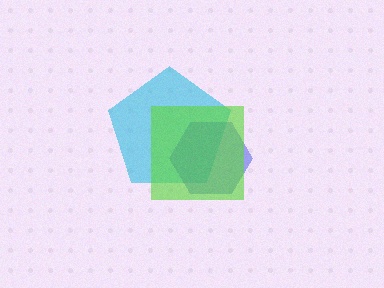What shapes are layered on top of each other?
The layered shapes are: a cyan pentagon, a blue hexagon, a lime square.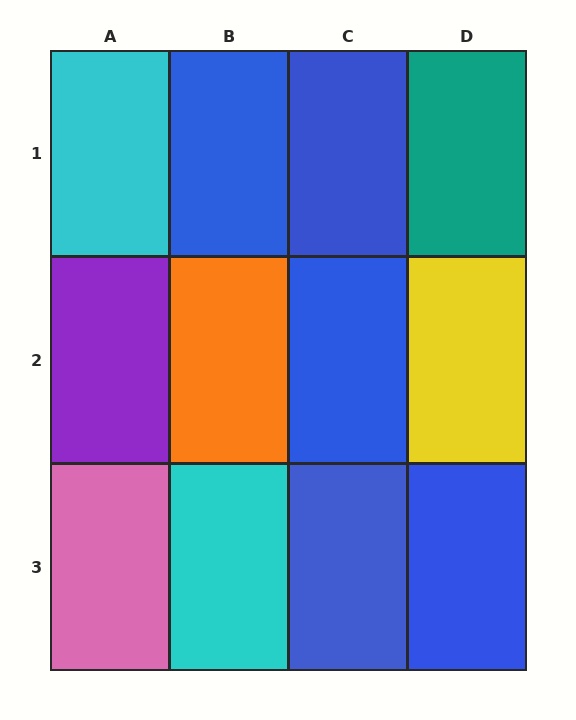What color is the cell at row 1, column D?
Teal.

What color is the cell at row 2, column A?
Purple.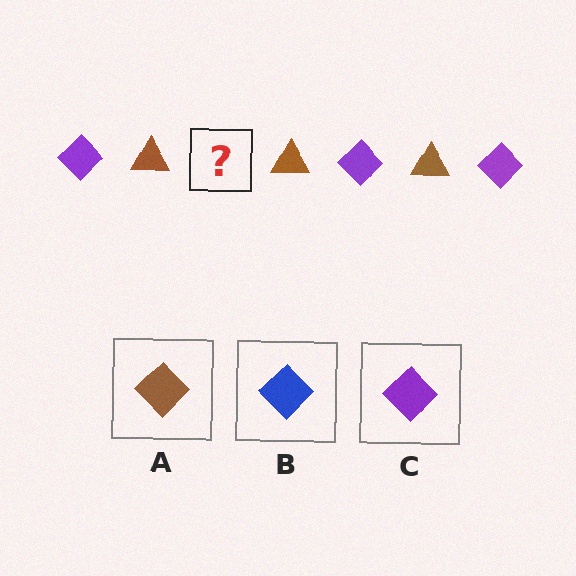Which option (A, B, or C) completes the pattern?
C.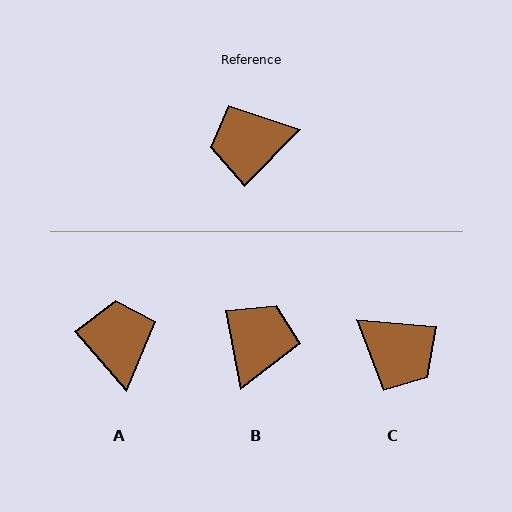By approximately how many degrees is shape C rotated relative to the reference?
Approximately 130 degrees counter-clockwise.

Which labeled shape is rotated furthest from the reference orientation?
C, about 130 degrees away.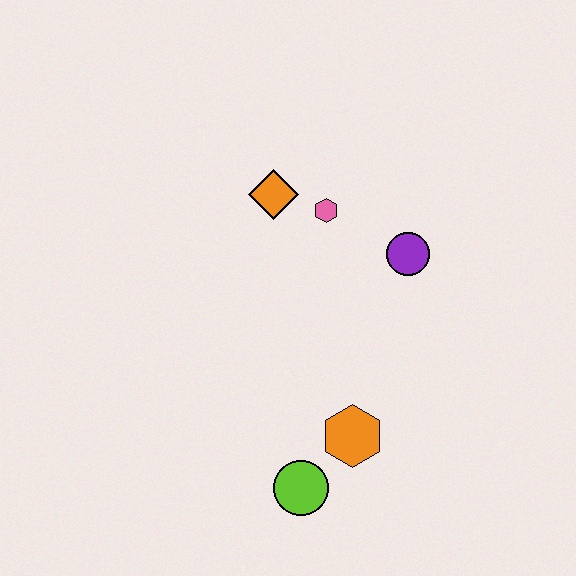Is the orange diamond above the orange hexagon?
Yes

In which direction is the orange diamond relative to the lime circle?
The orange diamond is above the lime circle.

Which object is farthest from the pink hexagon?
The lime circle is farthest from the pink hexagon.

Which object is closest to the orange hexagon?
The lime circle is closest to the orange hexagon.